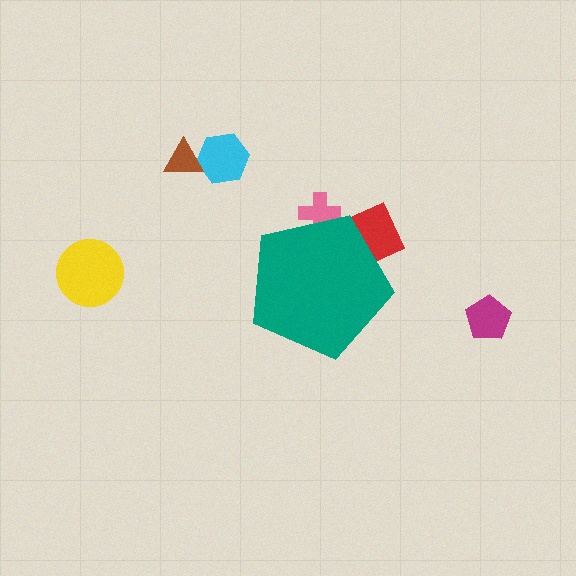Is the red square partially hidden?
Yes, the red square is partially hidden behind the teal pentagon.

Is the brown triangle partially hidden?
No, the brown triangle is fully visible.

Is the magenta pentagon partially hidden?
No, the magenta pentagon is fully visible.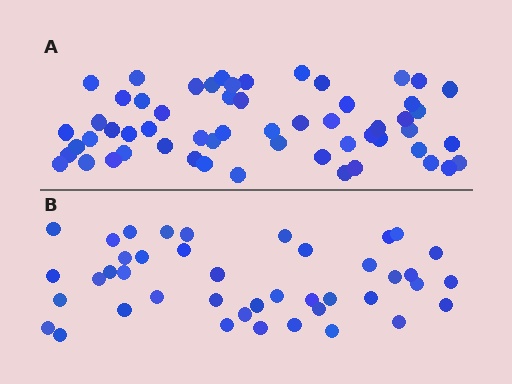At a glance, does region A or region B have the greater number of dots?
Region A (the top region) has more dots.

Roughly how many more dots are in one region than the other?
Region A has approximately 15 more dots than region B.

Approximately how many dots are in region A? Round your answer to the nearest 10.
About 60 dots. (The exact count is 57, which rounds to 60.)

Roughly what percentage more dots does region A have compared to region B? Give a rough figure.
About 35% more.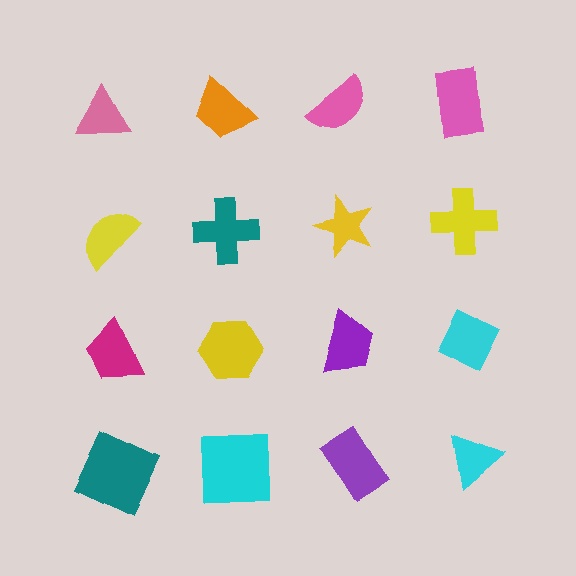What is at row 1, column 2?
An orange trapezoid.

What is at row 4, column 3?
A purple rectangle.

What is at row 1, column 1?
A pink triangle.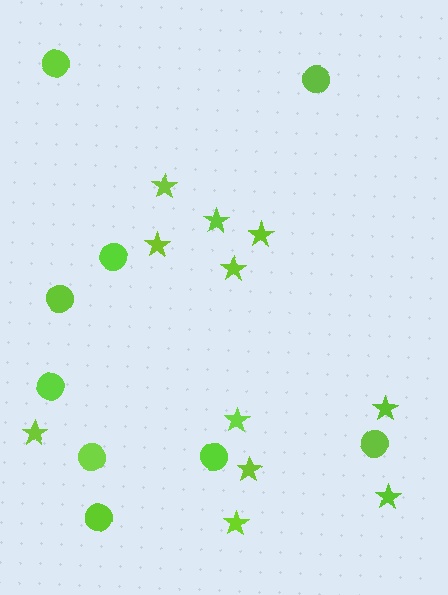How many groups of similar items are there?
There are 2 groups: one group of circles (9) and one group of stars (11).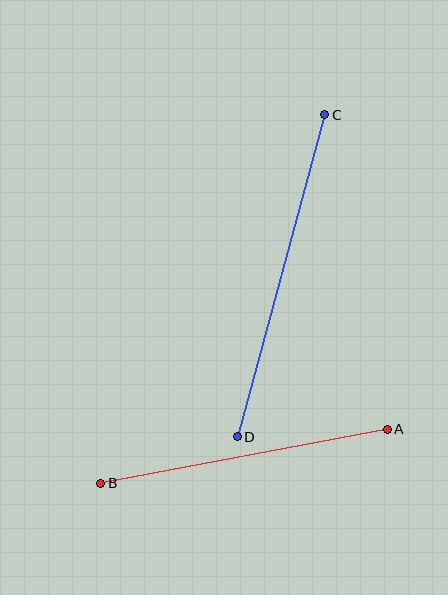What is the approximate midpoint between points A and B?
The midpoint is at approximately (244, 456) pixels.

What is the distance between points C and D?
The distance is approximately 334 pixels.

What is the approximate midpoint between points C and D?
The midpoint is at approximately (281, 276) pixels.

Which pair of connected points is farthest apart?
Points C and D are farthest apart.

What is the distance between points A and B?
The distance is approximately 292 pixels.